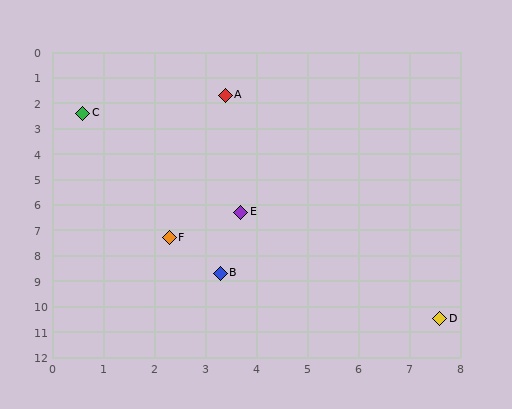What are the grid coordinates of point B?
Point B is at approximately (3.3, 8.7).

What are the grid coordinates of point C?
Point C is at approximately (0.6, 2.4).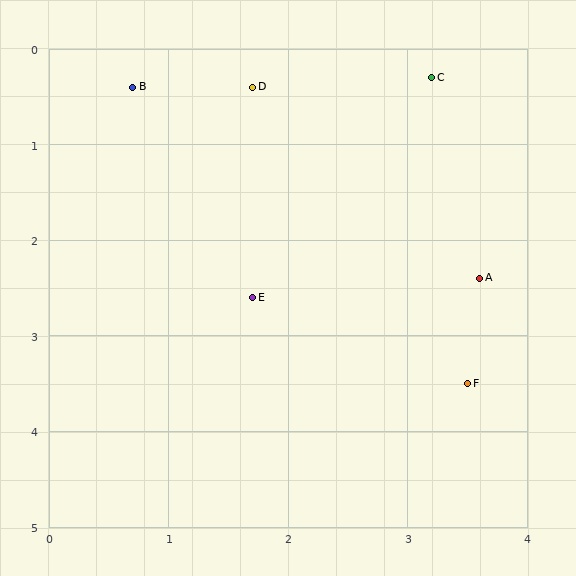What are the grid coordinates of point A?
Point A is at approximately (3.6, 2.4).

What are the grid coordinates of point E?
Point E is at approximately (1.7, 2.6).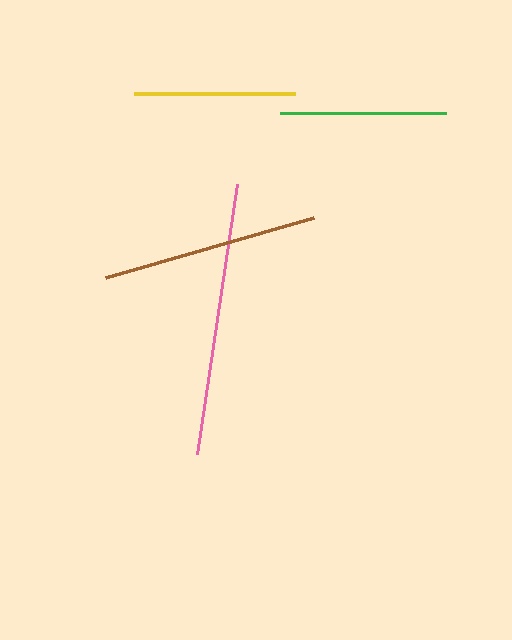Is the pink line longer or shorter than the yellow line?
The pink line is longer than the yellow line.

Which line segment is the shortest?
The yellow line is the shortest at approximately 161 pixels.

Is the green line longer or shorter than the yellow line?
The green line is longer than the yellow line.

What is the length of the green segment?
The green segment is approximately 167 pixels long.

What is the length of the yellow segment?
The yellow segment is approximately 161 pixels long.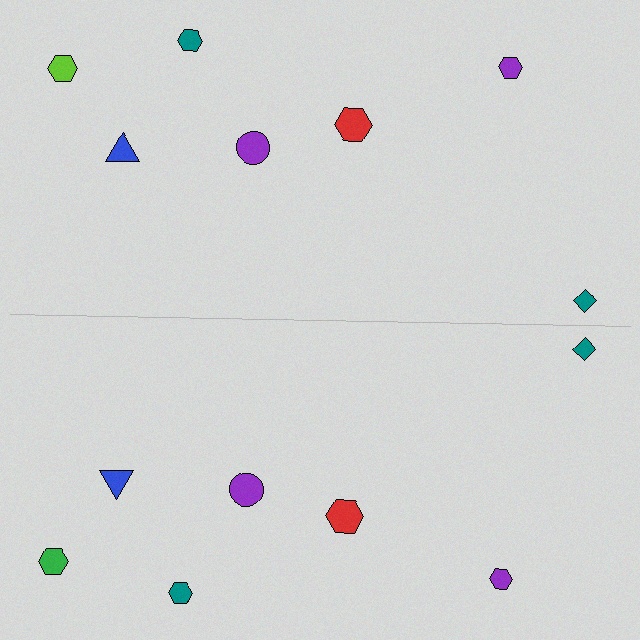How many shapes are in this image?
There are 14 shapes in this image.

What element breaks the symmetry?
The green hexagon on the bottom side breaks the symmetry — its mirror counterpart is lime.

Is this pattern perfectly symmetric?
No, the pattern is not perfectly symmetric. The green hexagon on the bottom side breaks the symmetry — its mirror counterpart is lime.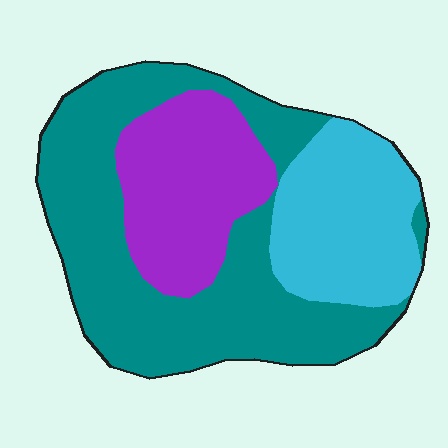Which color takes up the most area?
Teal, at roughly 50%.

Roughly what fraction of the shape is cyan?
Cyan takes up between a sixth and a third of the shape.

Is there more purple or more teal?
Teal.